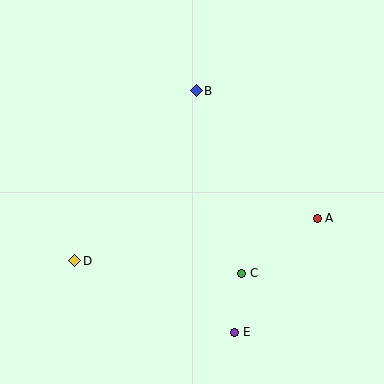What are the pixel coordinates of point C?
Point C is at (242, 273).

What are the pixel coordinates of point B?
Point B is at (196, 91).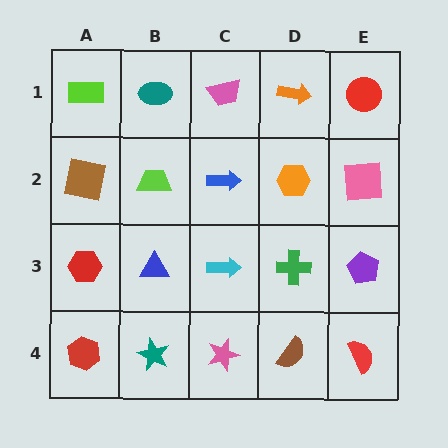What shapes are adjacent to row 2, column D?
An orange arrow (row 1, column D), a green cross (row 3, column D), a blue arrow (row 2, column C), a pink square (row 2, column E).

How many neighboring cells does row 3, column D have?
4.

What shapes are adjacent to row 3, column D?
An orange hexagon (row 2, column D), a brown semicircle (row 4, column D), a cyan arrow (row 3, column C), a purple pentagon (row 3, column E).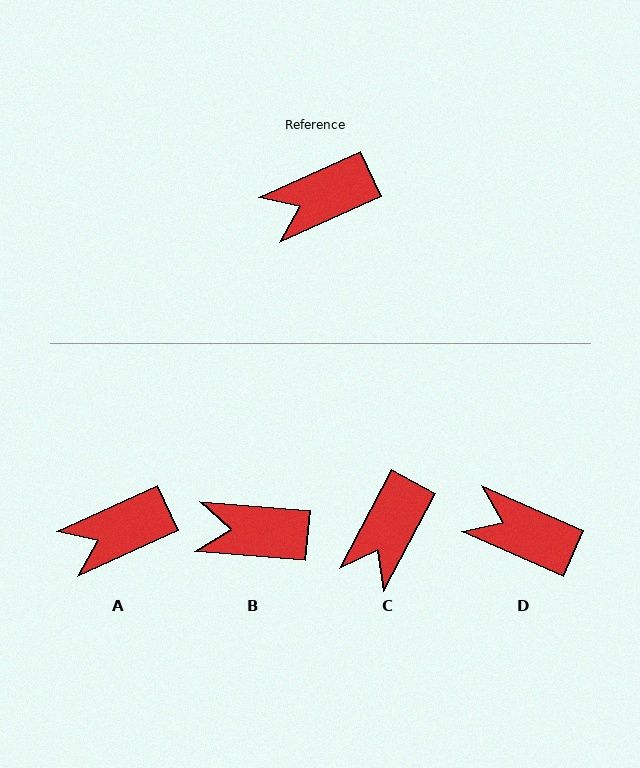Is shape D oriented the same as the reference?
No, it is off by about 48 degrees.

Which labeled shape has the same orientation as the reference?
A.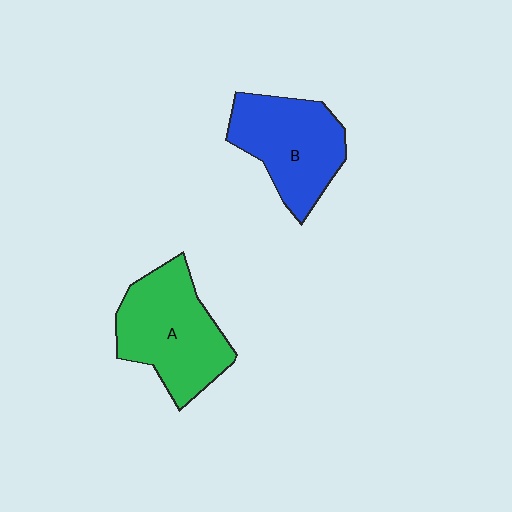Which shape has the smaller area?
Shape B (blue).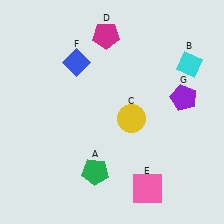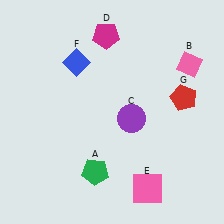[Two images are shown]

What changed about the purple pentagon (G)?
In Image 1, G is purple. In Image 2, it changed to red.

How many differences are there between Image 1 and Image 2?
There are 3 differences between the two images.